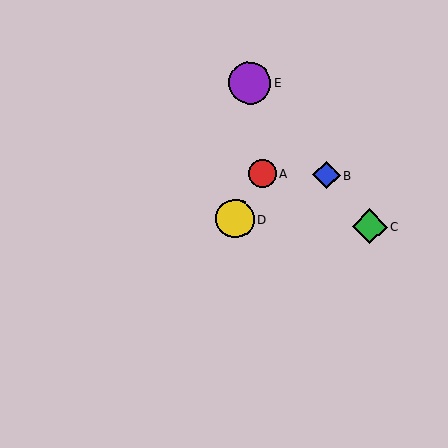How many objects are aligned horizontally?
2 objects (A, B) are aligned horizontally.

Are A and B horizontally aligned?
Yes, both are at y≈174.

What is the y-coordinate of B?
Object B is at y≈175.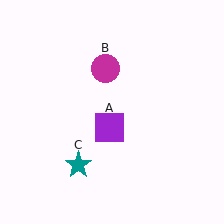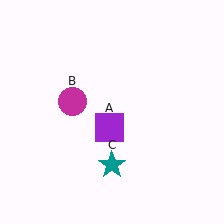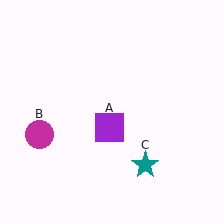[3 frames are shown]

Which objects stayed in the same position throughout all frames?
Purple square (object A) remained stationary.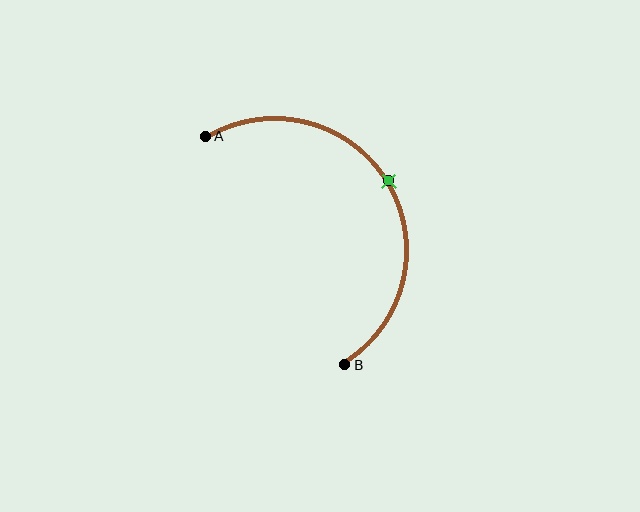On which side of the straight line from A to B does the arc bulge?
The arc bulges to the right of the straight line connecting A and B.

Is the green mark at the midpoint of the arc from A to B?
Yes. The green mark lies on the arc at equal arc-length from both A and B — it is the arc midpoint.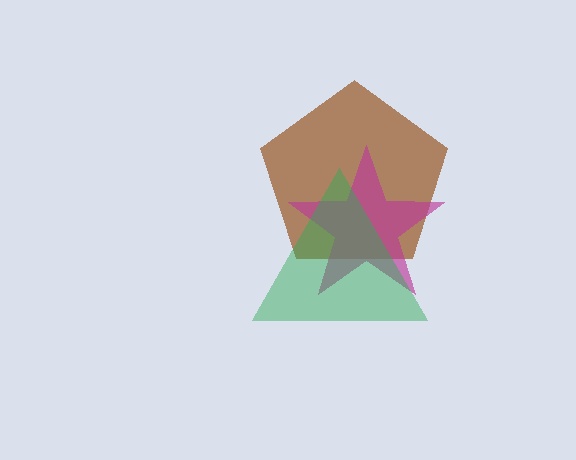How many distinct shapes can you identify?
There are 3 distinct shapes: a brown pentagon, a magenta star, a green triangle.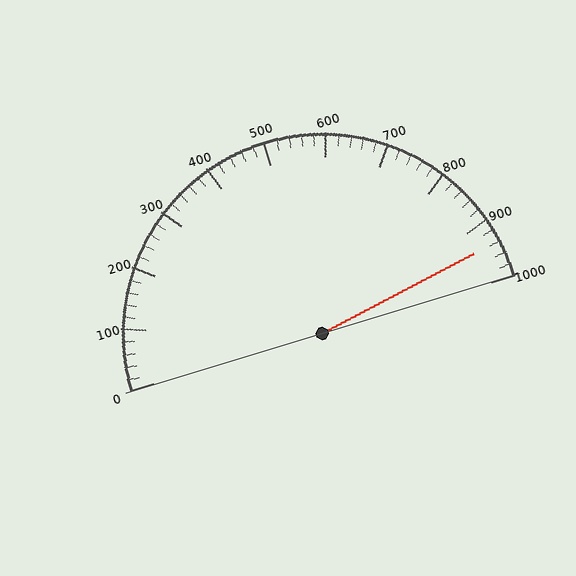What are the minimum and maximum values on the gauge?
The gauge ranges from 0 to 1000.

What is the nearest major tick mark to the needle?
The nearest major tick mark is 900.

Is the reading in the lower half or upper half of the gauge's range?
The reading is in the upper half of the range (0 to 1000).